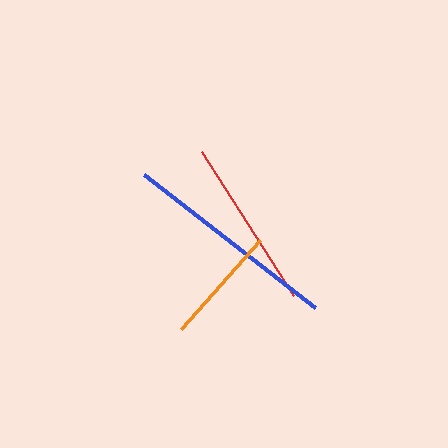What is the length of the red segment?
The red segment is approximately 171 pixels long.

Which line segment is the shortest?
The orange line is the shortest at approximately 119 pixels.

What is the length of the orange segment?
The orange segment is approximately 119 pixels long.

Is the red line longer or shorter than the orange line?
The red line is longer than the orange line.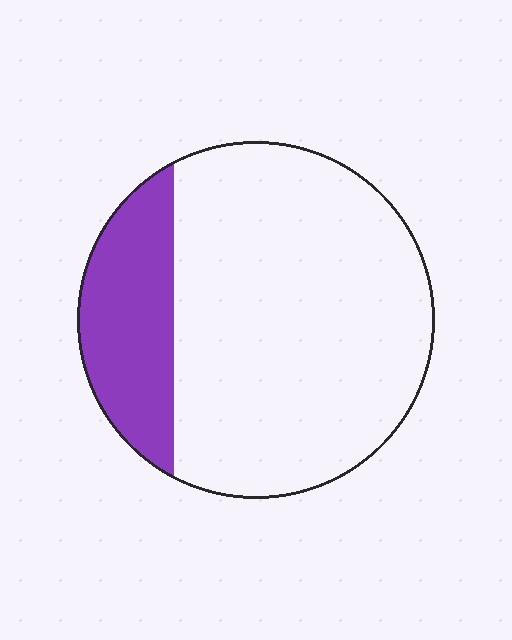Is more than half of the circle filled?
No.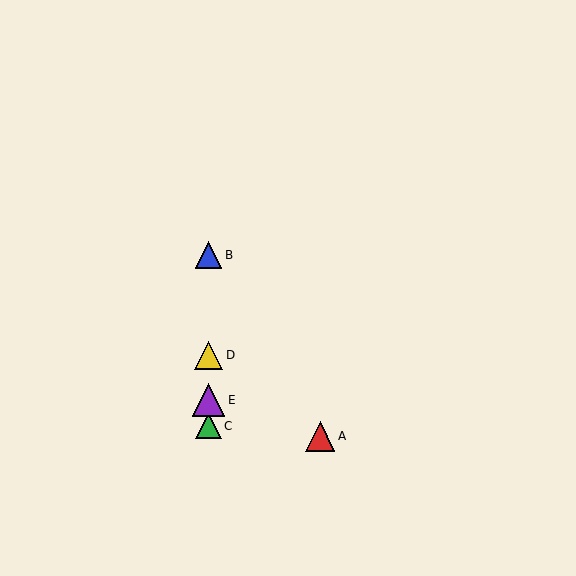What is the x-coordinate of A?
Object A is at x≈320.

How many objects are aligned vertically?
4 objects (B, C, D, E) are aligned vertically.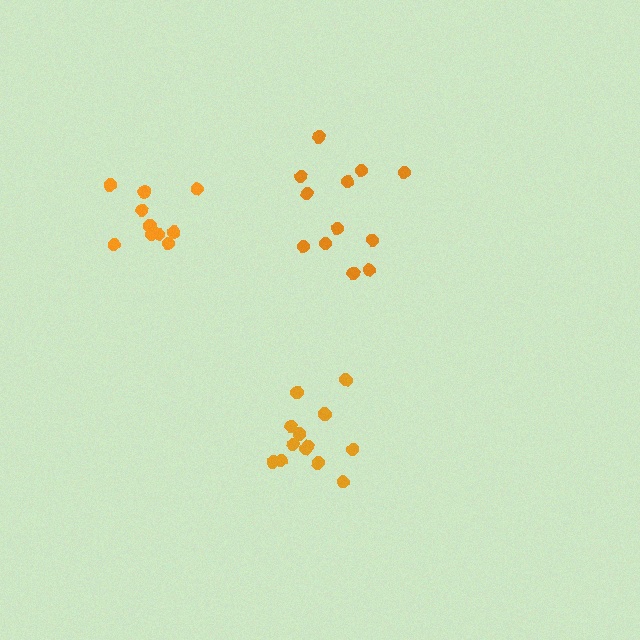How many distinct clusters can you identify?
There are 3 distinct clusters.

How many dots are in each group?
Group 1: 12 dots, Group 2: 14 dots, Group 3: 10 dots (36 total).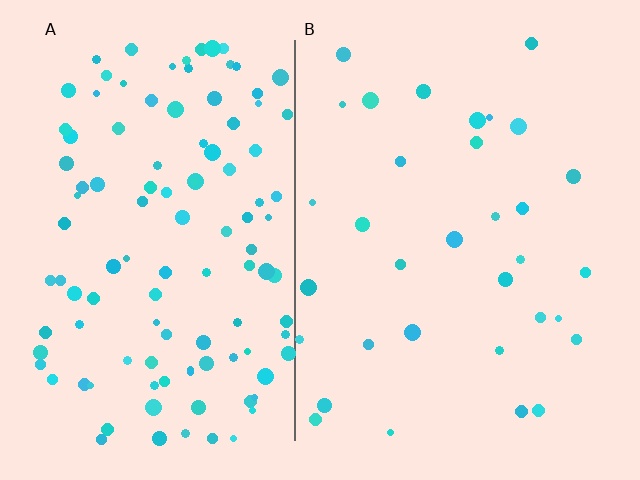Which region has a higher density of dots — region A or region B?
A (the left).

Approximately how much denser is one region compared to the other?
Approximately 3.4× — region A over region B.